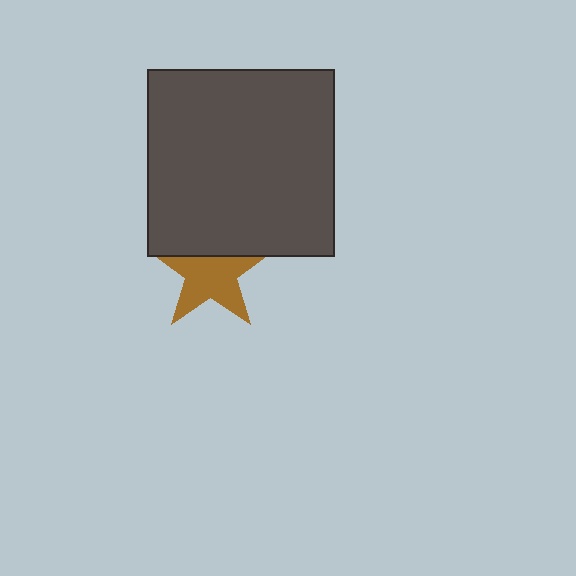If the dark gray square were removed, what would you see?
You would see the complete brown star.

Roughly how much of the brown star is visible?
Most of it is visible (roughly 68%).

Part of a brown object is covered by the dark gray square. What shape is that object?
It is a star.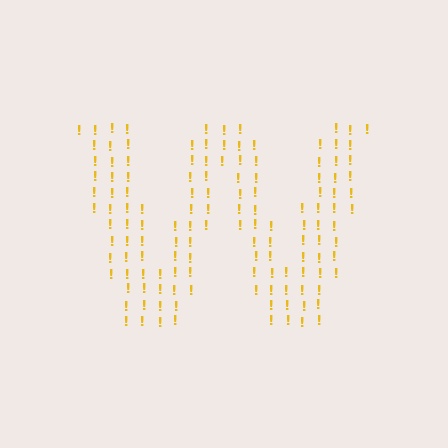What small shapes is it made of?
It is made of small exclamation marks.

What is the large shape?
The large shape is the letter W.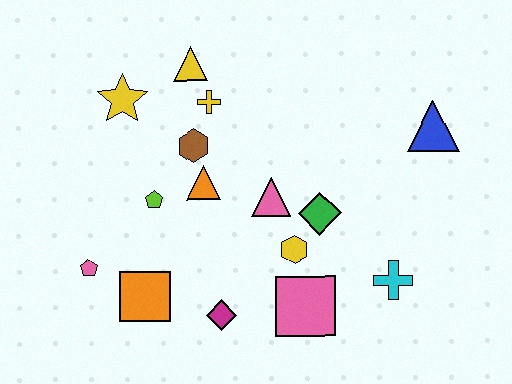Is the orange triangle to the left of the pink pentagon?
No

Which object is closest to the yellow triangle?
The yellow cross is closest to the yellow triangle.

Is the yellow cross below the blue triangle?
No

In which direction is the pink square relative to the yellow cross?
The pink square is below the yellow cross.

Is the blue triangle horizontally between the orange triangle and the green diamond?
No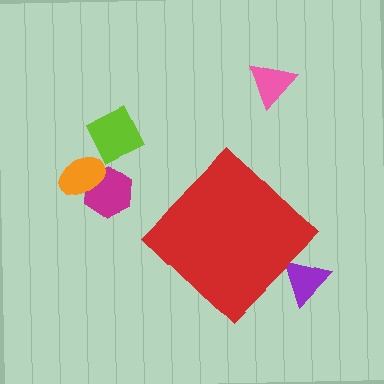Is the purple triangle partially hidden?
Yes, the purple triangle is partially hidden behind the red diamond.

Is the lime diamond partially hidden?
No, the lime diamond is fully visible.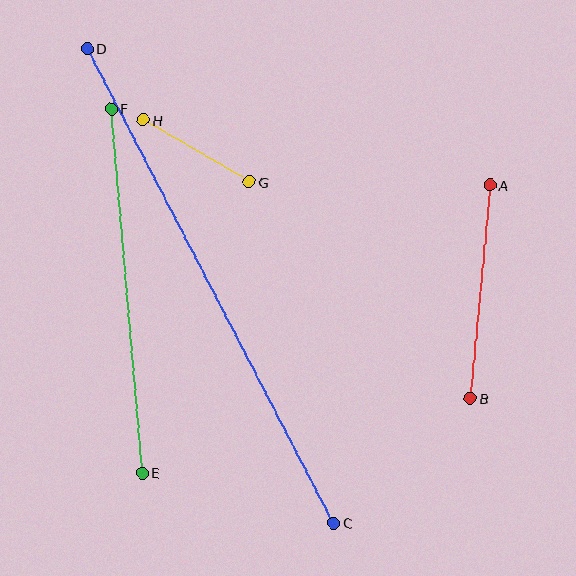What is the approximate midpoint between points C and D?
The midpoint is at approximately (211, 286) pixels.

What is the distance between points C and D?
The distance is approximately 535 pixels.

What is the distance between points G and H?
The distance is approximately 122 pixels.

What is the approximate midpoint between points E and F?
The midpoint is at approximately (127, 291) pixels.